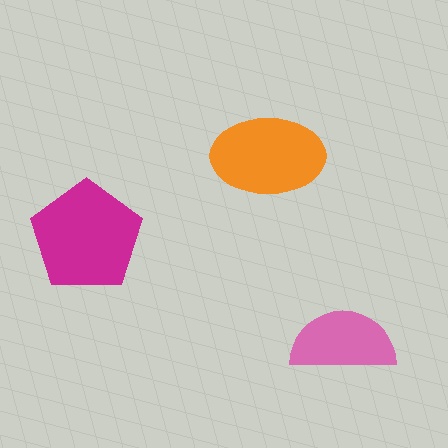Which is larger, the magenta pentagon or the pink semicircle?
The magenta pentagon.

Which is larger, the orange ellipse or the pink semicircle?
The orange ellipse.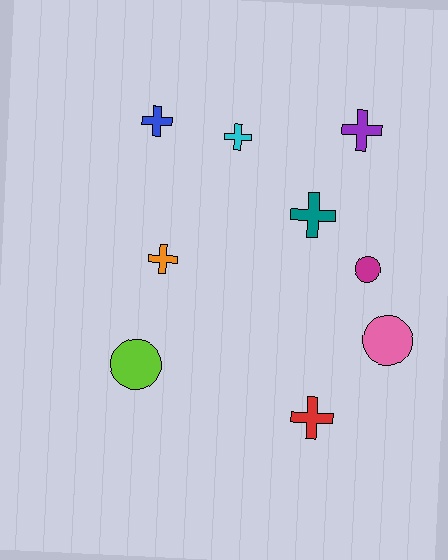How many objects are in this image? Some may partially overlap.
There are 9 objects.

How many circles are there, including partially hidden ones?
There are 3 circles.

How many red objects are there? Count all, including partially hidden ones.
There is 1 red object.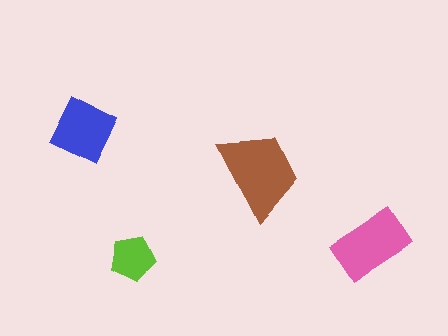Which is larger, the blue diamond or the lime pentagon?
The blue diamond.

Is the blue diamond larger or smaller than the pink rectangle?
Smaller.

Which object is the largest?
The brown trapezoid.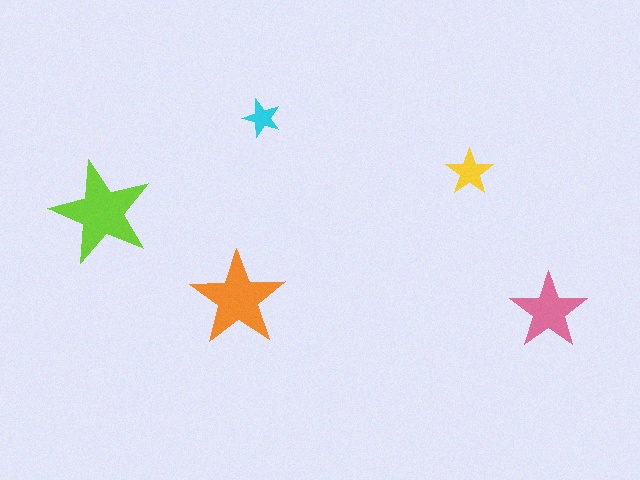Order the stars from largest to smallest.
the lime one, the orange one, the pink one, the yellow one, the cyan one.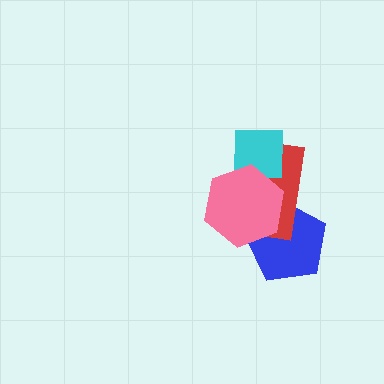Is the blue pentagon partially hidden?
Yes, it is partially covered by another shape.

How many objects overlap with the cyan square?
2 objects overlap with the cyan square.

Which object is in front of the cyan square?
The pink hexagon is in front of the cyan square.